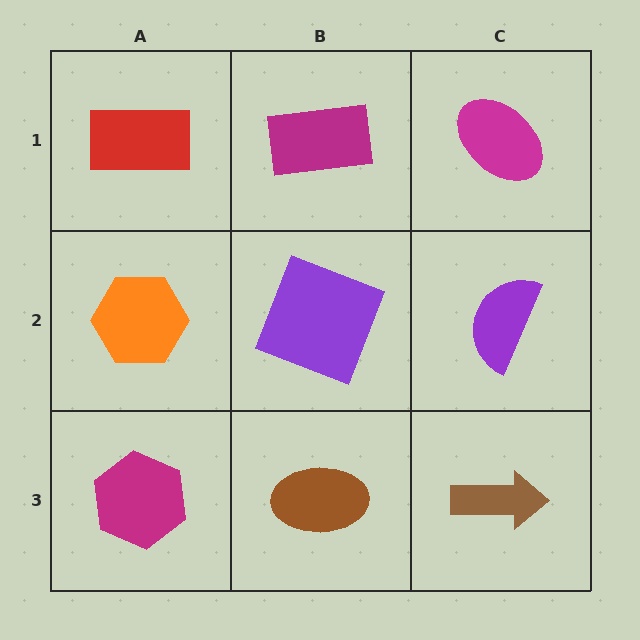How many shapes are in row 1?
3 shapes.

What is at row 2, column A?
An orange hexagon.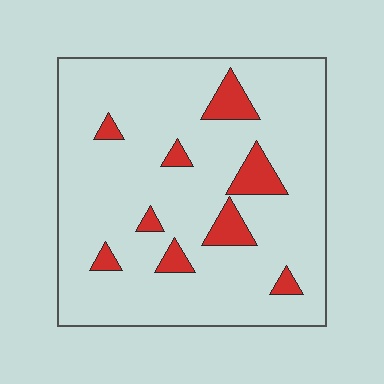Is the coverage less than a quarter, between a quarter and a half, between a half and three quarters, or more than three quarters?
Less than a quarter.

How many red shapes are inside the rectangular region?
9.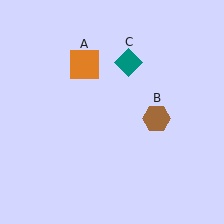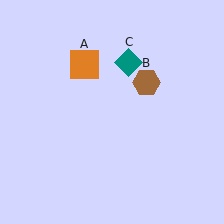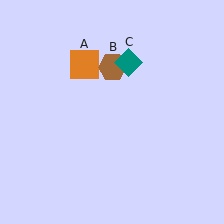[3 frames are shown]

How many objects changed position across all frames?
1 object changed position: brown hexagon (object B).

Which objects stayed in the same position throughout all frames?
Orange square (object A) and teal diamond (object C) remained stationary.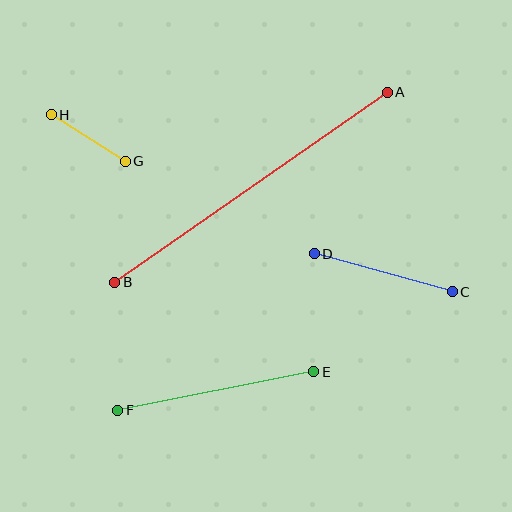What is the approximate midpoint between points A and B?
The midpoint is at approximately (251, 187) pixels.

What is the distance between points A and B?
The distance is approximately 332 pixels.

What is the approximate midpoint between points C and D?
The midpoint is at approximately (383, 273) pixels.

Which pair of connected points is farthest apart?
Points A and B are farthest apart.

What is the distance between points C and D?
The distance is approximately 143 pixels.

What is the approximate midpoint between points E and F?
The midpoint is at approximately (216, 391) pixels.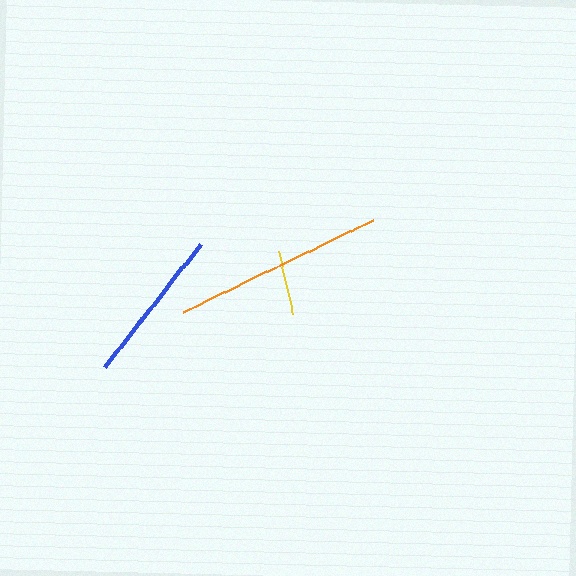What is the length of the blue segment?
The blue segment is approximately 156 pixels long.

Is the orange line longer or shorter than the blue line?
The orange line is longer than the blue line.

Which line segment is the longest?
The orange line is the longest at approximately 210 pixels.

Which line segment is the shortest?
The yellow line is the shortest at approximately 65 pixels.